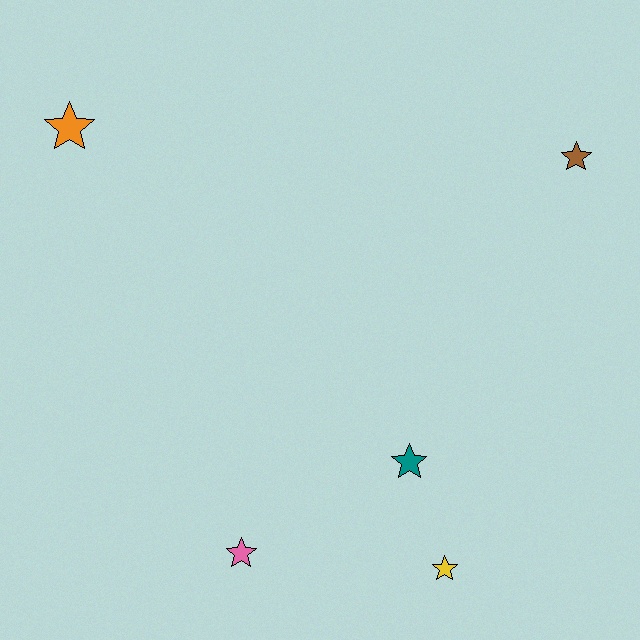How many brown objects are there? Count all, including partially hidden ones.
There is 1 brown object.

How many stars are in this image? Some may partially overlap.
There are 5 stars.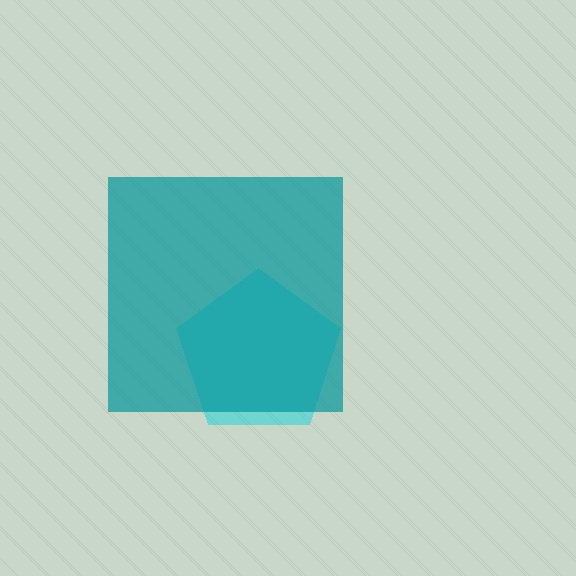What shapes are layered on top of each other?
The layered shapes are: a cyan pentagon, a teal square.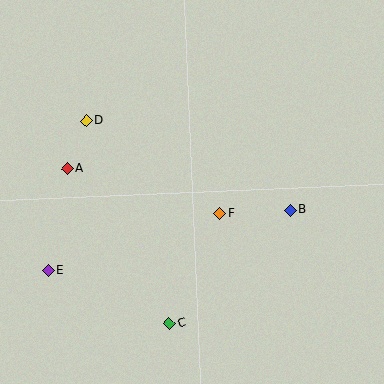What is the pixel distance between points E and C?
The distance between E and C is 132 pixels.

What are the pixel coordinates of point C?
Point C is at (169, 323).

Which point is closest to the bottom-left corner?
Point E is closest to the bottom-left corner.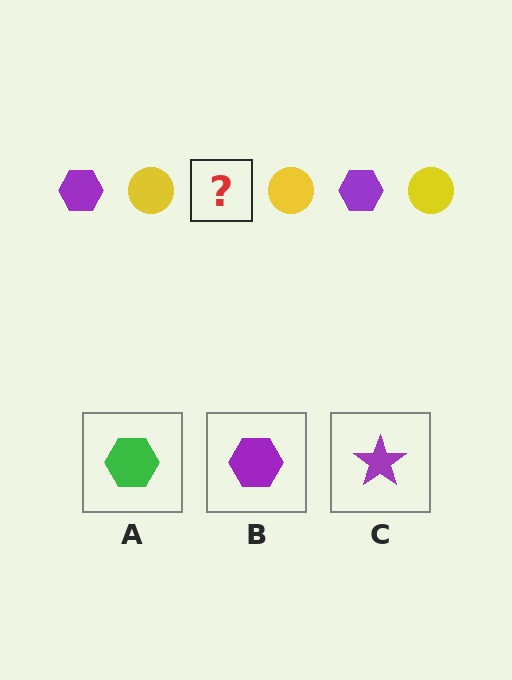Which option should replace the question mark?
Option B.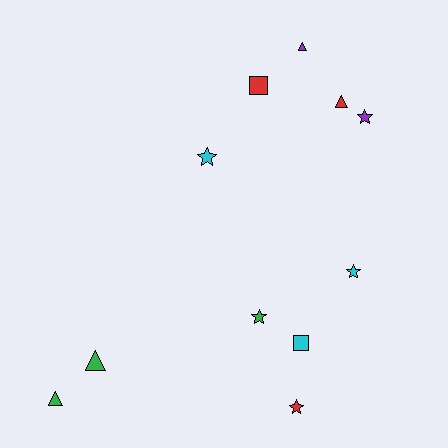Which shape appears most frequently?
Star, with 5 objects.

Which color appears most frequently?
Cyan, with 3 objects.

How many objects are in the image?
There are 11 objects.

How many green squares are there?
There are no green squares.